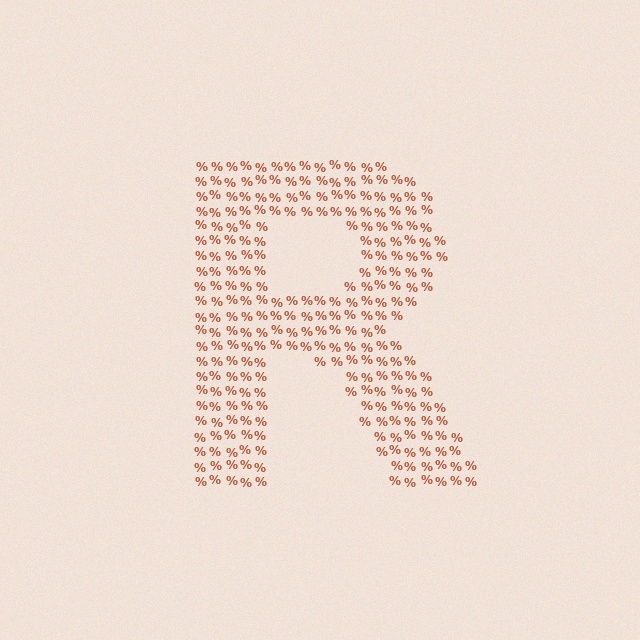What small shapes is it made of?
It is made of small percent signs.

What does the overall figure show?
The overall figure shows the letter R.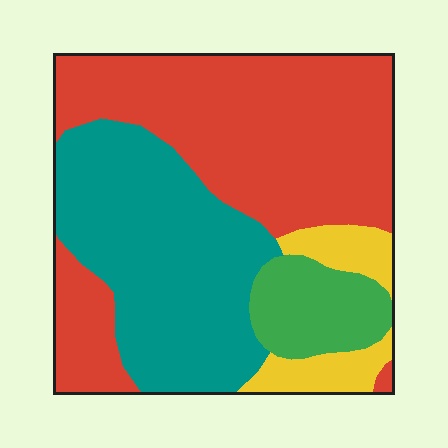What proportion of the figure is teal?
Teal covers about 35% of the figure.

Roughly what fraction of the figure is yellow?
Yellow takes up about one tenth (1/10) of the figure.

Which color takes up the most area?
Red, at roughly 45%.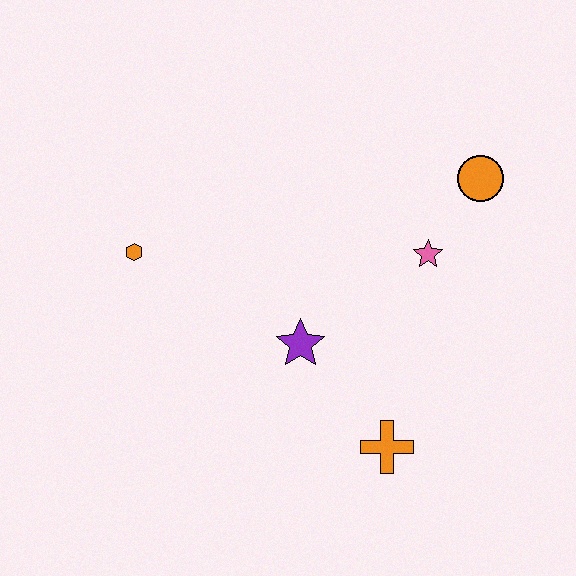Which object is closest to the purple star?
The orange cross is closest to the purple star.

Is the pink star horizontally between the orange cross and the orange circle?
Yes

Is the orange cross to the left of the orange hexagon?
No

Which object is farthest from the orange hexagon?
The orange circle is farthest from the orange hexagon.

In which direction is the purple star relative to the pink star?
The purple star is to the left of the pink star.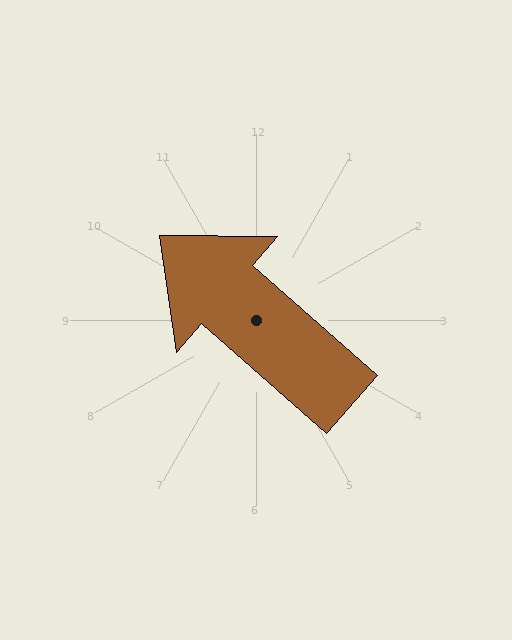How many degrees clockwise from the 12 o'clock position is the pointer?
Approximately 311 degrees.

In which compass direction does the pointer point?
Northwest.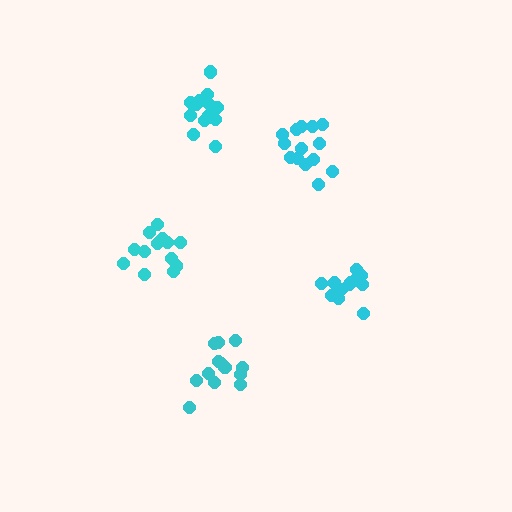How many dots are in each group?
Group 1: 12 dots, Group 2: 13 dots, Group 3: 13 dots, Group 4: 14 dots, Group 5: 14 dots (66 total).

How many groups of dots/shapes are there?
There are 5 groups.